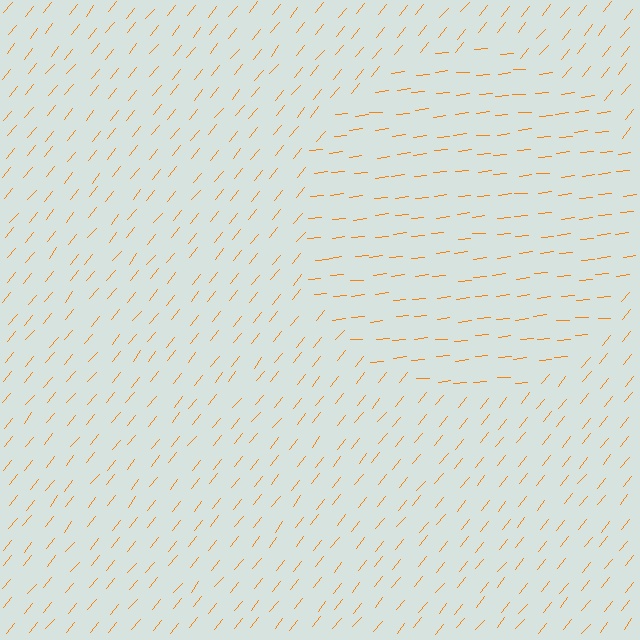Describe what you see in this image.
The image is filled with small orange line segments. A circle region in the image has lines oriented differently from the surrounding lines, creating a visible texture boundary.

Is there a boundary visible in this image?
Yes, there is a texture boundary formed by a change in line orientation.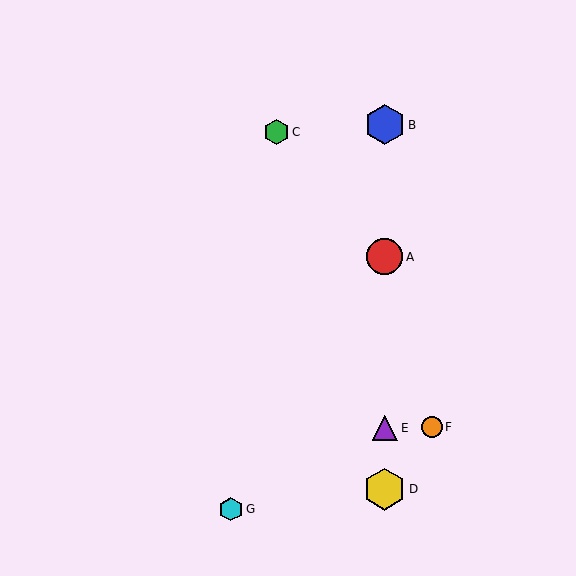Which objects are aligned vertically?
Objects A, B, D, E are aligned vertically.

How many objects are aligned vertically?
4 objects (A, B, D, E) are aligned vertically.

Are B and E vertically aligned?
Yes, both are at x≈385.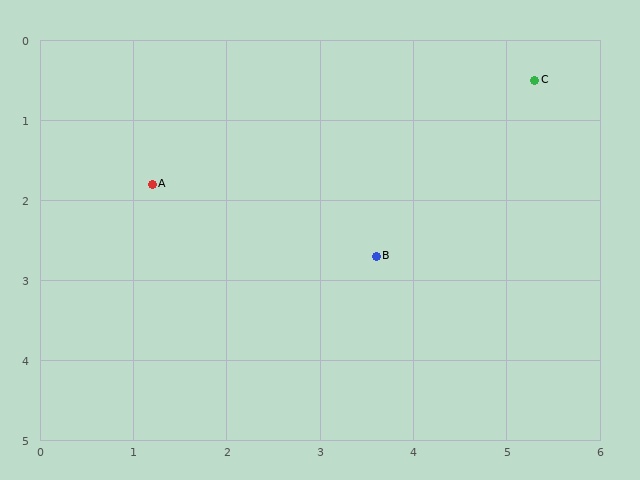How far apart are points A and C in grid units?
Points A and C are about 4.3 grid units apart.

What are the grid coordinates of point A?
Point A is at approximately (1.2, 1.8).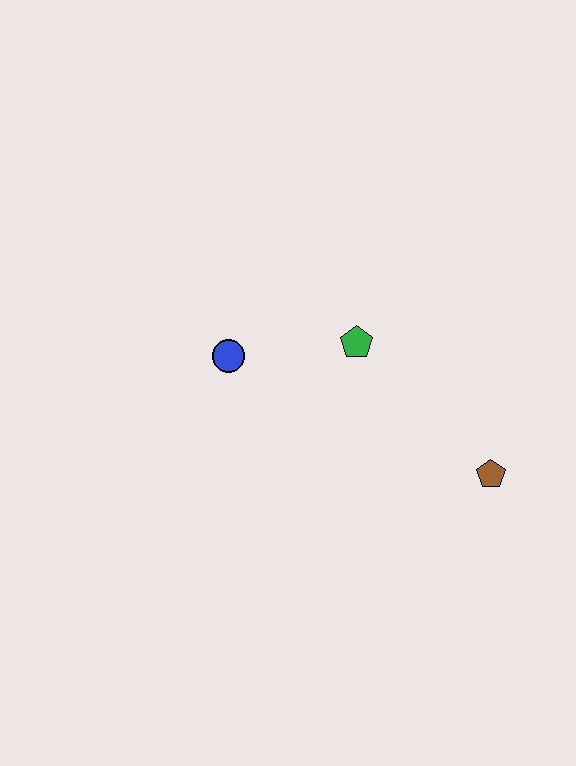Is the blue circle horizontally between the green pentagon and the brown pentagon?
No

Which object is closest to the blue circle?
The green pentagon is closest to the blue circle.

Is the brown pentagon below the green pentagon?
Yes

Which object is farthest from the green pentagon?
The brown pentagon is farthest from the green pentagon.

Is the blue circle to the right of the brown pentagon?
No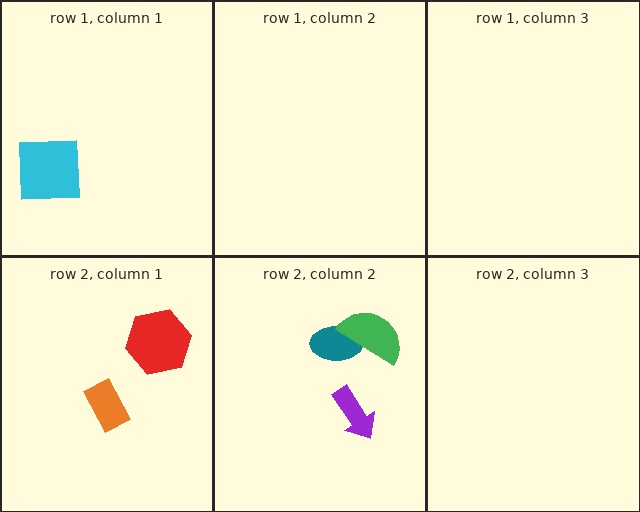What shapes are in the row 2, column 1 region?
The orange rectangle, the red hexagon.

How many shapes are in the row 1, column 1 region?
1.